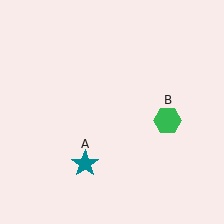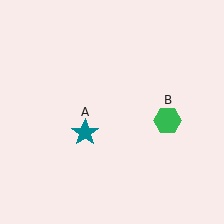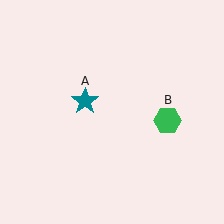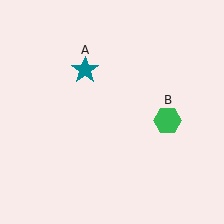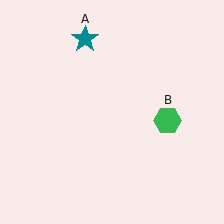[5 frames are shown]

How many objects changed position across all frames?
1 object changed position: teal star (object A).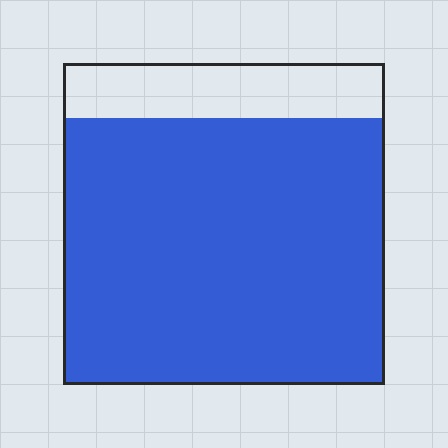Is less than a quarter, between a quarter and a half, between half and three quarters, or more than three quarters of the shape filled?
More than three quarters.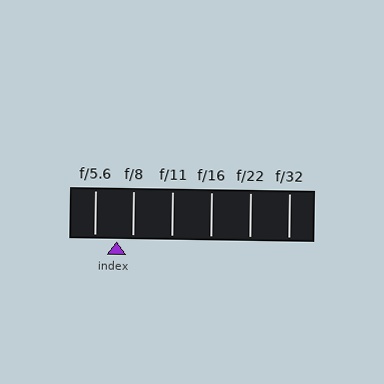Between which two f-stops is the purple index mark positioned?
The index mark is between f/5.6 and f/8.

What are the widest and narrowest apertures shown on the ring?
The widest aperture shown is f/5.6 and the narrowest is f/32.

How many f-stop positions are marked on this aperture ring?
There are 6 f-stop positions marked.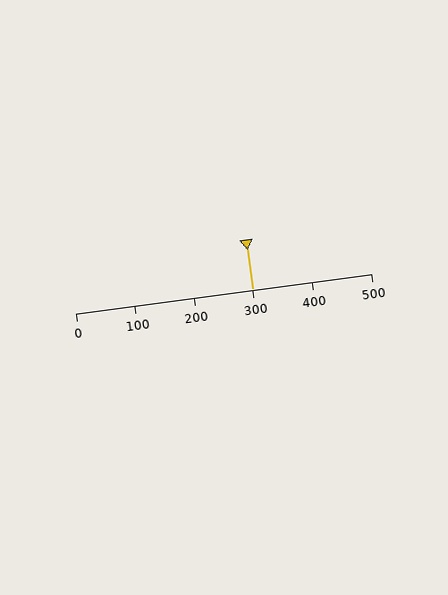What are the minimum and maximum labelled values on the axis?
The axis runs from 0 to 500.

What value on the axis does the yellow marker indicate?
The marker indicates approximately 300.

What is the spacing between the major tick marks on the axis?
The major ticks are spaced 100 apart.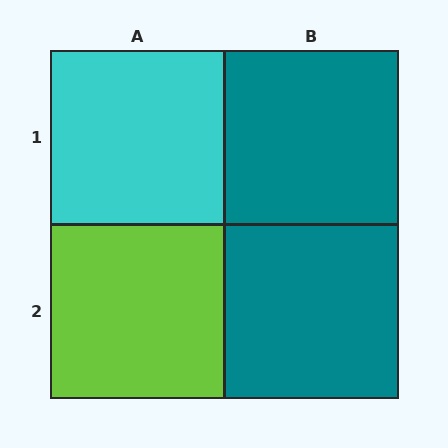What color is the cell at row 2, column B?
Teal.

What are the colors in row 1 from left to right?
Cyan, teal.